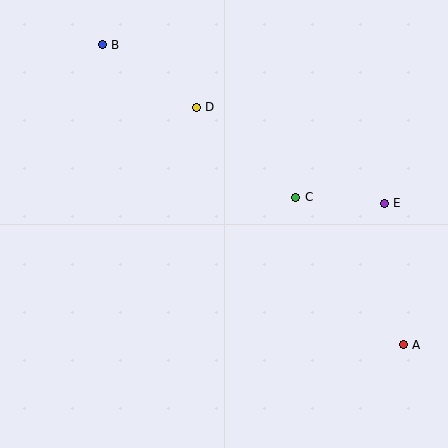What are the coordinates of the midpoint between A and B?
The midpoint between A and B is at (253, 195).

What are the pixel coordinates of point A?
Point A is at (403, 345).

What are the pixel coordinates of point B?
Point B is at (102, 45).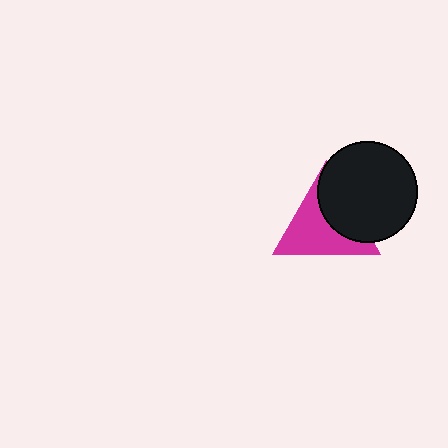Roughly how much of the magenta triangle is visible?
About half of it is visible (roughly 60%).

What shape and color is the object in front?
The object in front is a black circle.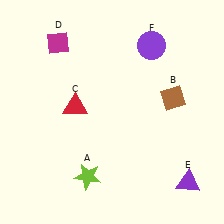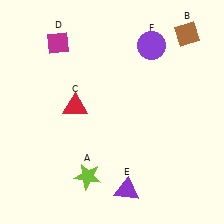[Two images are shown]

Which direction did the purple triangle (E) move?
The purple triangle (E) moved left.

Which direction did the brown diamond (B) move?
The brown diamond (B) moved up.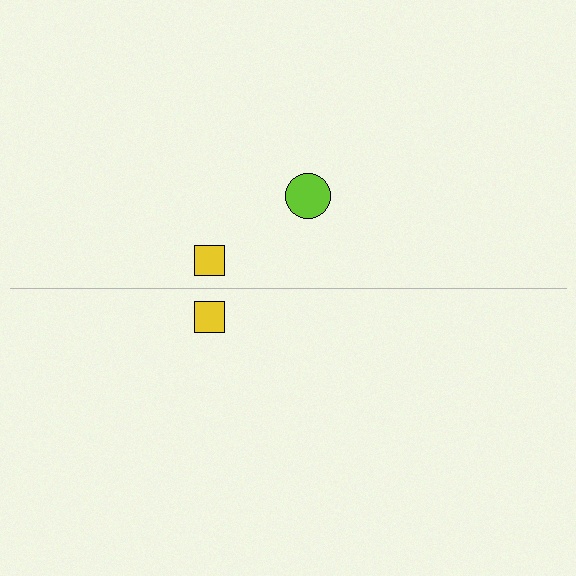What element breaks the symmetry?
A lime circle is missing from the bottom side.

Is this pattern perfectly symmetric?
No, the pattern is not perfectly symmetric. A lime circle is missing from the bottom side.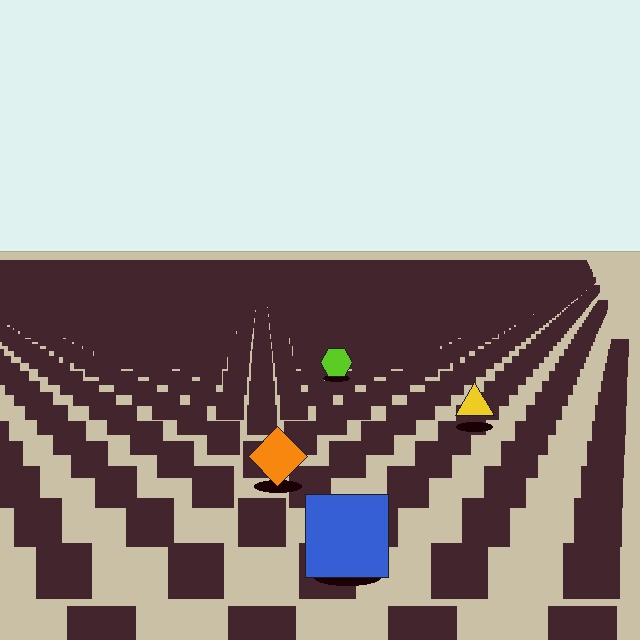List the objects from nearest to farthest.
From nearest to farthest: the blue square, the orange diamond, the yellow triangle, the lime hexagon.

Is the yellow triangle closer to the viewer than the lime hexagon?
Yes. The yellow triangle is closer — you can tell from the texture gradient: the ground texture is coarser near it.